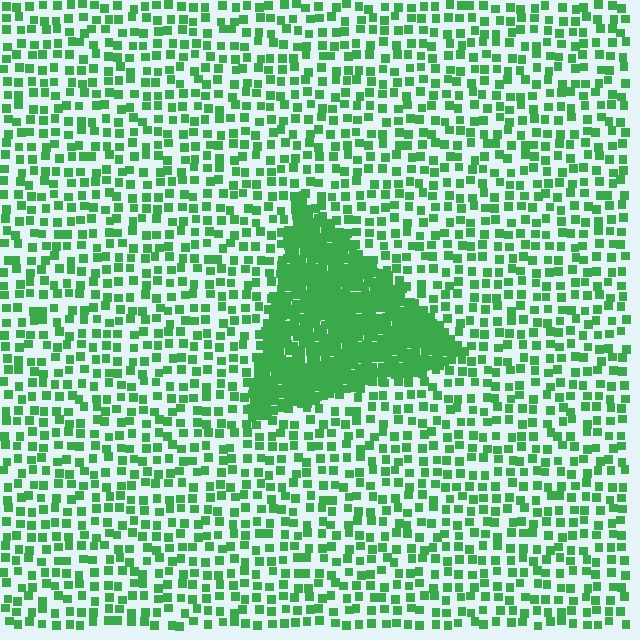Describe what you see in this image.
The image contains small green elements arranged at two different densities. A triangle-shaped region is visible where the elements are more densely packed than the surrounding area.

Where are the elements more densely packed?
The elements are more densely packed inside the triangle boundary.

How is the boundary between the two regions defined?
The boundary is defined by a change in element density (approximately 3.1x ratio). All elements are the same color, size, and shape.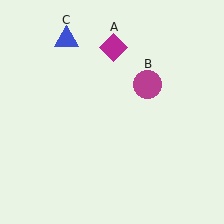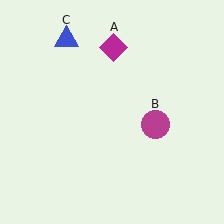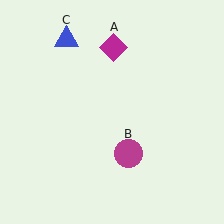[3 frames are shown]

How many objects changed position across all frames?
1 object changed position: magenta circle (object B).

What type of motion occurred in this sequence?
The magenta circle (object B) rotated clockwise around the center of the scene.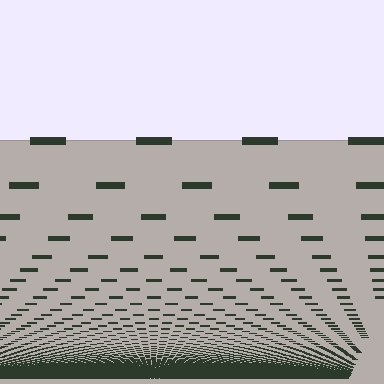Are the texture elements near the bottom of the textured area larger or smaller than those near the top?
Smaller. The gradient is inverted — elements near the bottom are smaller and denser.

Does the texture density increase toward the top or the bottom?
Density increases toward the bottom.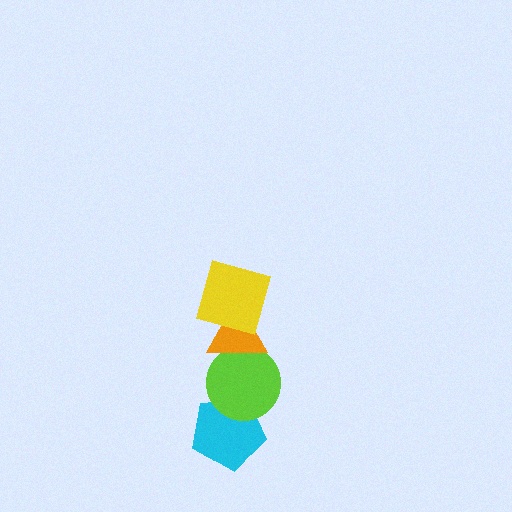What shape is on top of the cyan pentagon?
The lime circle is on top of the cyan pentagon.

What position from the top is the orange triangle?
The orange triangle is 2nd from the top.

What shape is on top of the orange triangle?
The yellow square is on top of the orange triangle.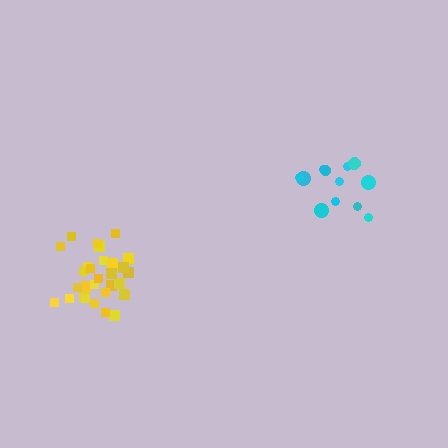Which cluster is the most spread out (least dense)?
Cyan.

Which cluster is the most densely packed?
Yellow.